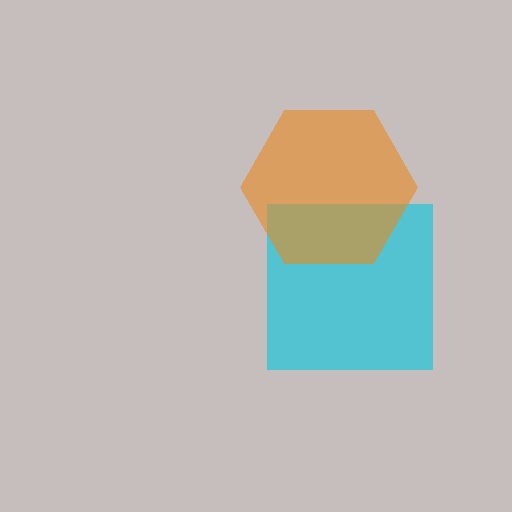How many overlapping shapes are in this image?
There are 2 overlapping shapes in the image.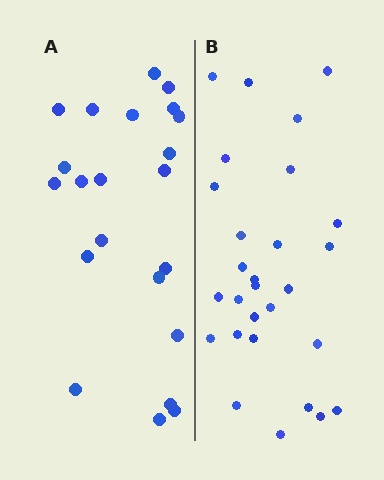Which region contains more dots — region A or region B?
Region B (the right region) has more dots.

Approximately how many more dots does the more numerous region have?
Region B has about 6 more dots than region A.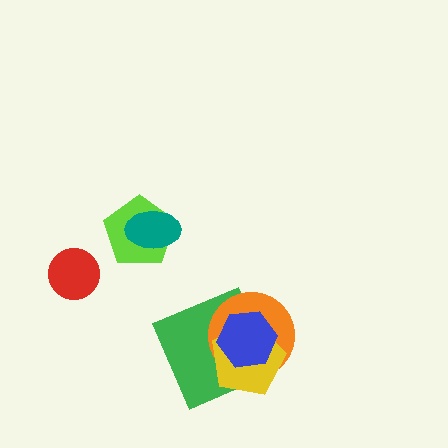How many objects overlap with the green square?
3 objects overlap with the green square.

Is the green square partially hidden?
Yes, it is partially covered by another shape.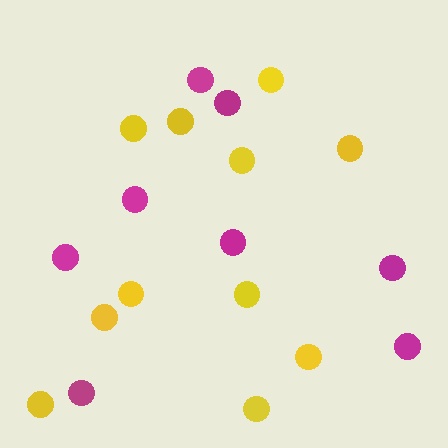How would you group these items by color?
There are 2 groups: one group of yellow circles (11) and one group of magenta circles (8).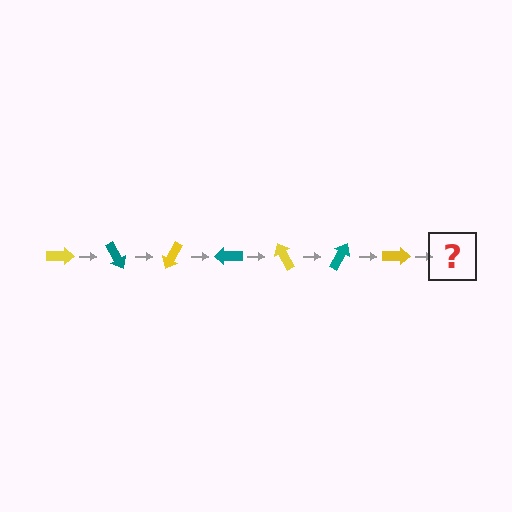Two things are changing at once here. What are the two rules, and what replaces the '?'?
The two rules are that it rotates 60 degrees each step and the color cycles through yellow and teal. The '?' should be a teal arrow, rotated 420 degrees from the start.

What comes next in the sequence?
The next element should be a teal arrow, rotated 420 degrees from the start.